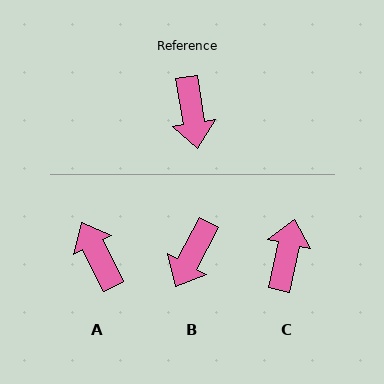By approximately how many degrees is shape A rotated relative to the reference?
Approximately 162 degrees clockwise.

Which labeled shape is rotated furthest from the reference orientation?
A, about 162 degrees away.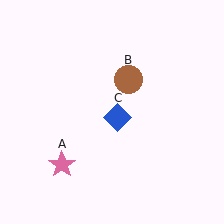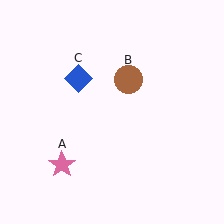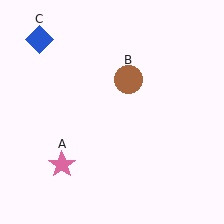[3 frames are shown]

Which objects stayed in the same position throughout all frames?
Pink star (object A) and brown circle (object B) remained stationary.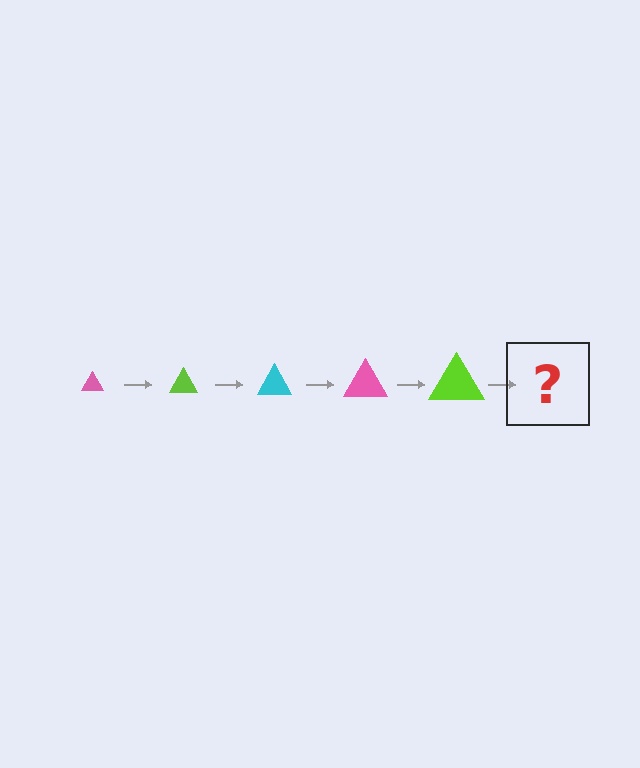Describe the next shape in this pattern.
It should be a cyan triangle, larger than the previous one.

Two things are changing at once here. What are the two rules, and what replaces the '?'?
The two rules are that the triangle grows larger each step and the color cycles through pink, lime, and cyan. The '?' should be a cyan triangle, larger than the previous one.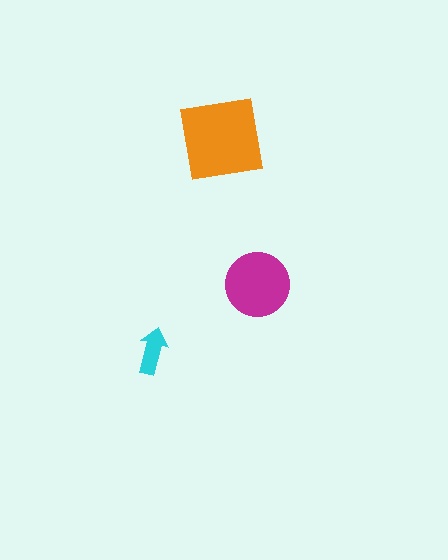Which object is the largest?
The orange square.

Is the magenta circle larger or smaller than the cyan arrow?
Larger.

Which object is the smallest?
The cyan arrow.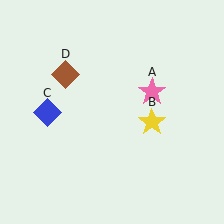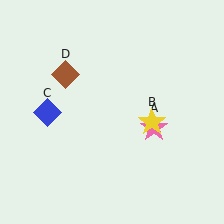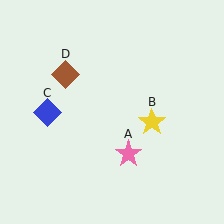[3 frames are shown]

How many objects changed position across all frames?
1 object changed position: pink star (object A).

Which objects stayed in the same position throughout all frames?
Yellow star (object B) and blue diamond (object C) and brown diamond (object D) remained stationary.